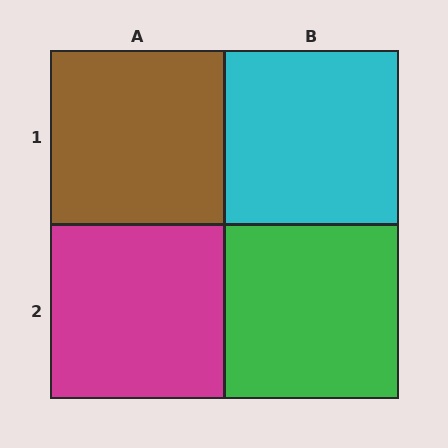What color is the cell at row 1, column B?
Cyan.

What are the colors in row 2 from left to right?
Magenta, green.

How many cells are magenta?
1 cell is magenta.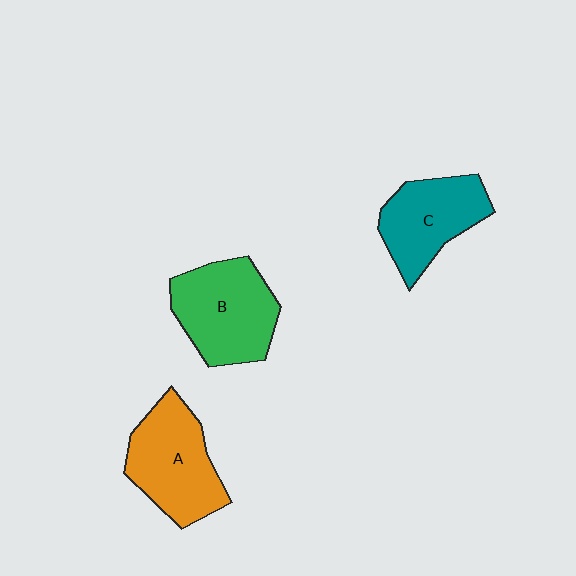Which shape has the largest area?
Shape B (green).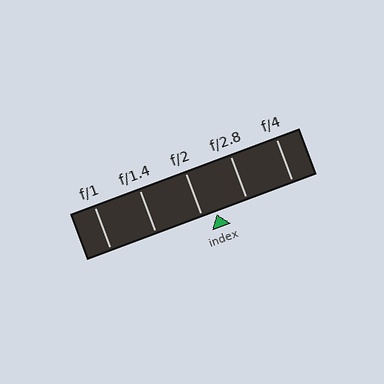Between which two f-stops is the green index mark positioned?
The index mark is between f/2 and f/2.8.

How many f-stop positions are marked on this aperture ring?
There are 5 f-stop positions marked.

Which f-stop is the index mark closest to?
The index mark is closest to f/2.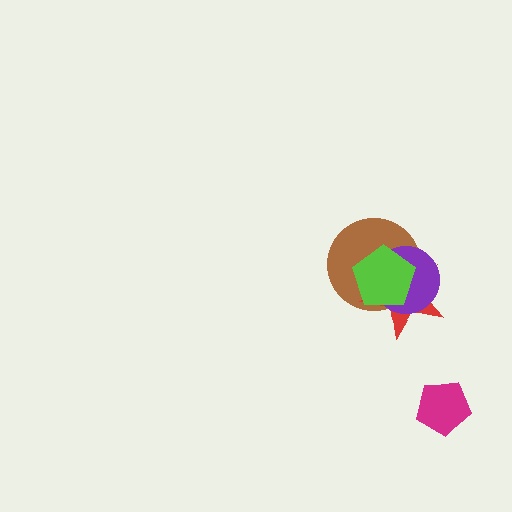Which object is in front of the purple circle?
The lime pentagon is in front of the purple circle.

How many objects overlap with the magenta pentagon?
0 objects overlap with the magenta pentagon.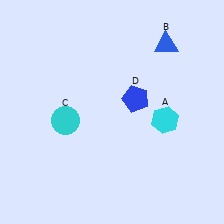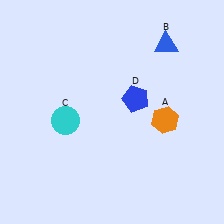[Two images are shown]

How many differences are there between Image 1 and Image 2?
There is 1 difference between the two images.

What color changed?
The hexagon (A) changed from cyan in Image 1 to orange in Image 2.